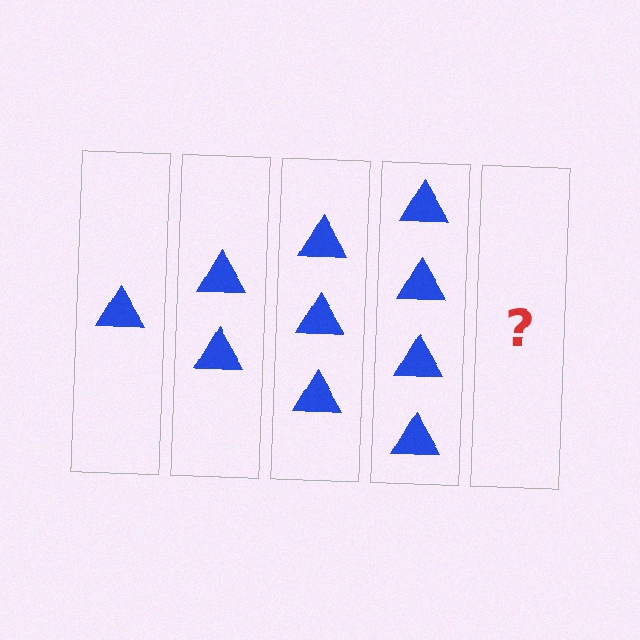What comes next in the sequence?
The next element should be 5 triangles.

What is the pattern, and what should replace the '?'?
The pattern is that each step adds one more triangle. The '?' should be 5 triangles.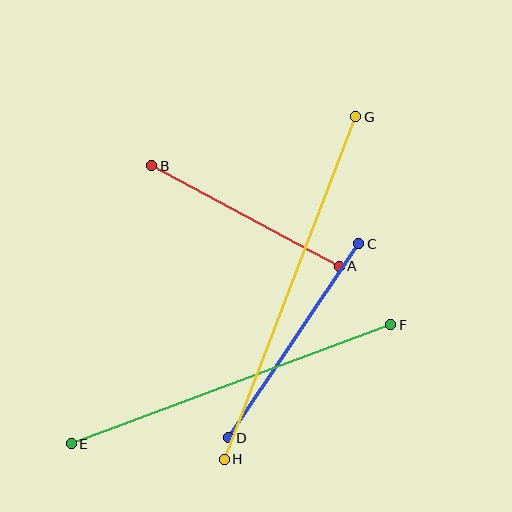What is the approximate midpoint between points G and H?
The midpoint is at approximately (290, 288) pixels.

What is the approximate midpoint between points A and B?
The midpoint is at approximately (245, 216) pixels.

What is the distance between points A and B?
The distance is approximately 213 pixels.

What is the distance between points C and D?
The distance is approximately 234 pixels.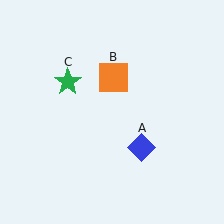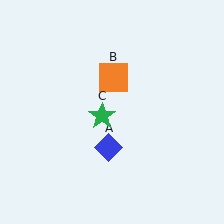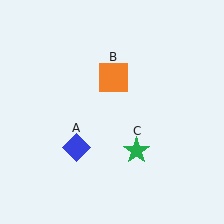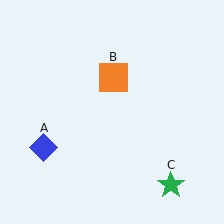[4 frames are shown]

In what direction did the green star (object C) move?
The green star (object C) moved down and to the right.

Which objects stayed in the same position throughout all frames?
Orange square (object B) remained stationary.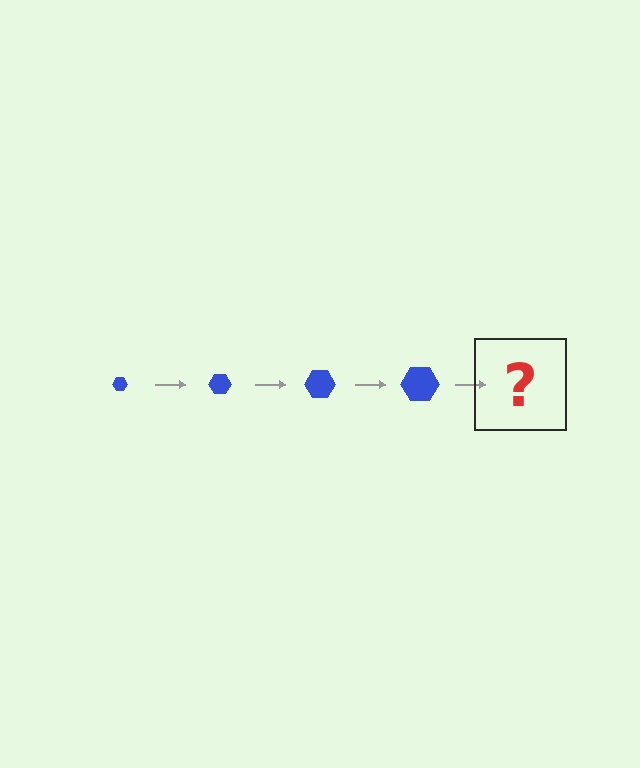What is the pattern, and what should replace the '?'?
The pattern is that the hexagon gets progressively larger each step. The '?' should be a blue hexagon, larger than the previous one.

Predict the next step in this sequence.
The next step is a blue hexagon, larger than the previous one.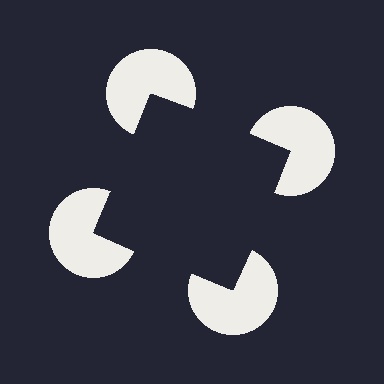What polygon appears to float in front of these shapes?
An illusory square — its edges are inferred from the aligned wedge cuts in the pac-man discs, not physically drawn.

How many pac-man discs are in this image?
There are 4 — one at each vertex of the illusory square.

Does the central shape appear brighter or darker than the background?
It typically appears slightly darker than the background, even though no actual brightness change is drawn.